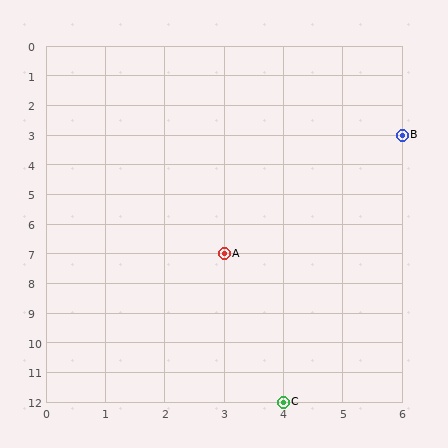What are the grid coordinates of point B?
Point B is at grid coordinates (6, 3).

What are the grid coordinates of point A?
Point A is at grid coordinates (3, 7).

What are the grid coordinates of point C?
Point C is at grid coordinates (4, 12).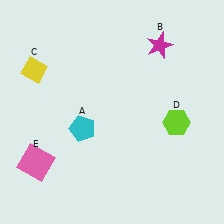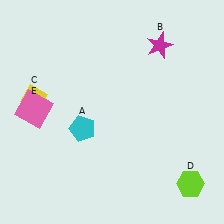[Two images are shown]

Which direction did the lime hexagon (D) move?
The lime hexagon (D) moved down.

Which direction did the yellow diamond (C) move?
The yellow diamond (C) moved down.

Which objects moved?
The objects that moved are: the yellow diamond (C), the lime hexagon (D), the pink square (E).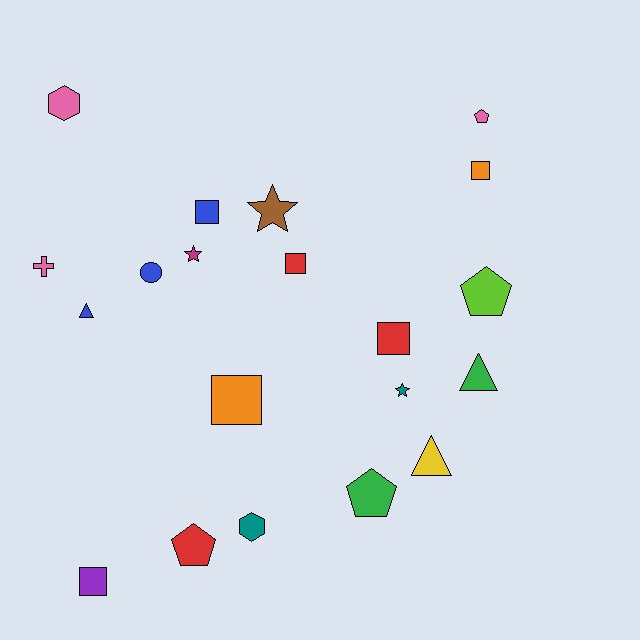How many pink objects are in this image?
There are 3 pink objects.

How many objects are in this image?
There are 20 objects.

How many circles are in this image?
There is 1 circle.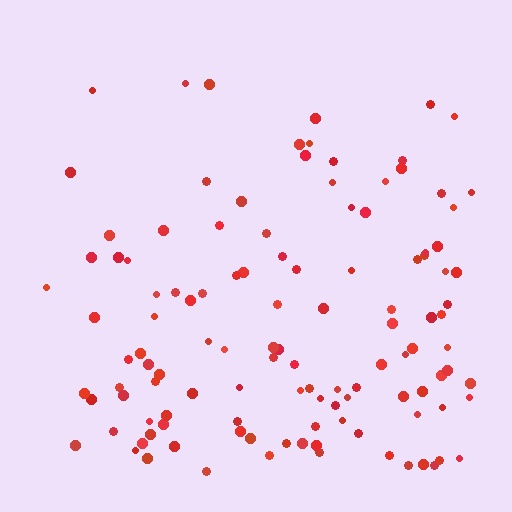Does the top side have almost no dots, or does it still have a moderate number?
Still a moderate number, just noticeably fewer than the bottom.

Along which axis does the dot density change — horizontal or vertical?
Vertical.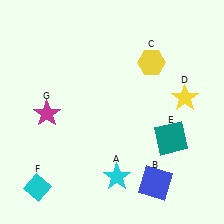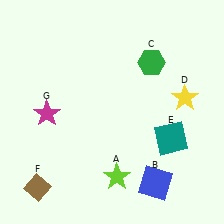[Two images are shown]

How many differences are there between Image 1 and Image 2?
There are 3 differences between the two images.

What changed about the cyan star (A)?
In Image 1, A is cyan. In Image 2, it changed to lime.